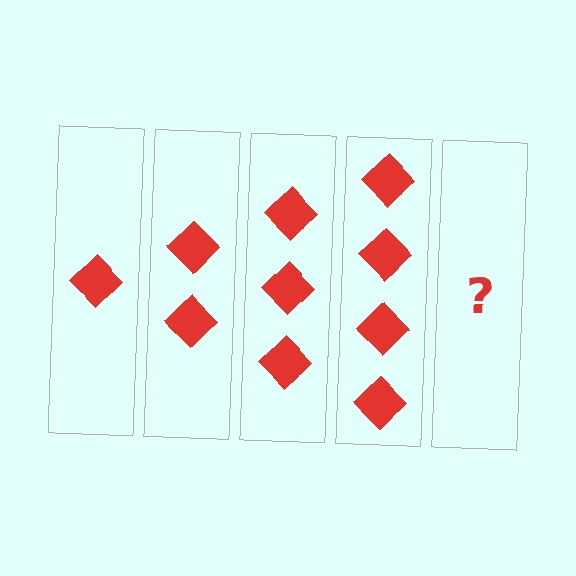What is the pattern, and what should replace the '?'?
The pattern is that each step adds one more diamond. The '?' should be 5 diamonds.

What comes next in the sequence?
The next element should be 5 diamonds.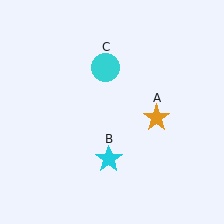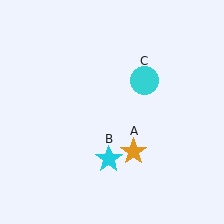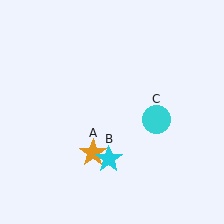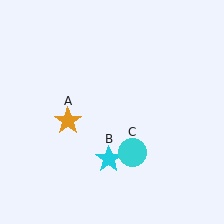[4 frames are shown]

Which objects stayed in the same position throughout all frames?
Cyan star (object B) remained stationary.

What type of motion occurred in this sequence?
The orange star (object A), cyan circle (object C) rotated clockwise around the center of the scene.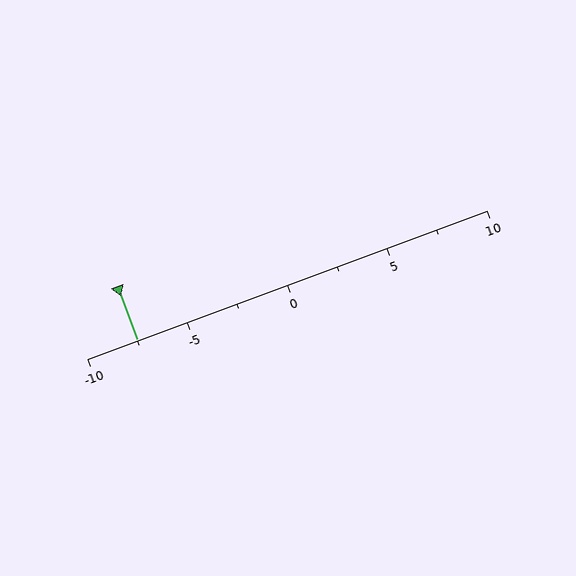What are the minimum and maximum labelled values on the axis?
The axis runs from -10 to 10.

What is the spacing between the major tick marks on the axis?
The major ticks are spaced 5 apart.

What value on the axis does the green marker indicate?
The marker indicates approximately -7.5.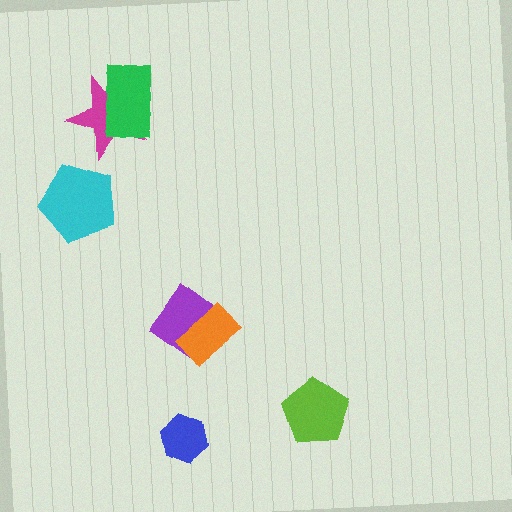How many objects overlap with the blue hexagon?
0 objects overlap with the blue hexagon.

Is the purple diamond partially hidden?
Yes, it is partially covered by another shape.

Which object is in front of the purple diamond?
The orange rectangle is in front of the purple diamond.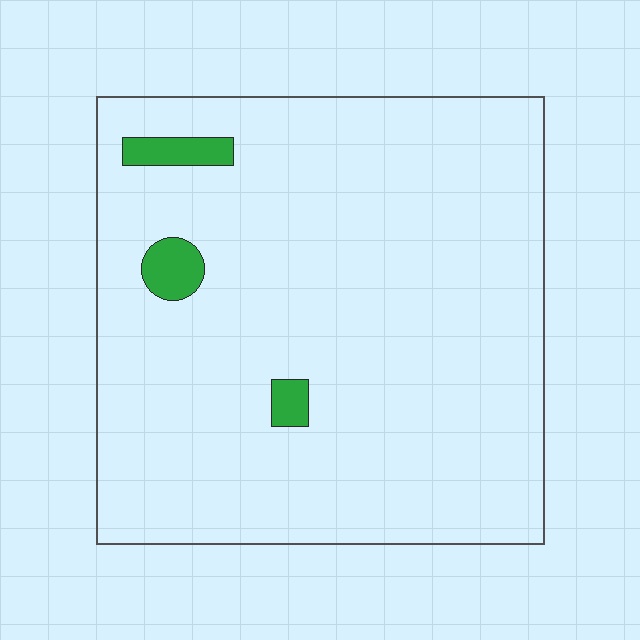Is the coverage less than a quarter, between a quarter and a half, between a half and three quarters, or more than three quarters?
Less than a quarter.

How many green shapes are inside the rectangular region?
3.